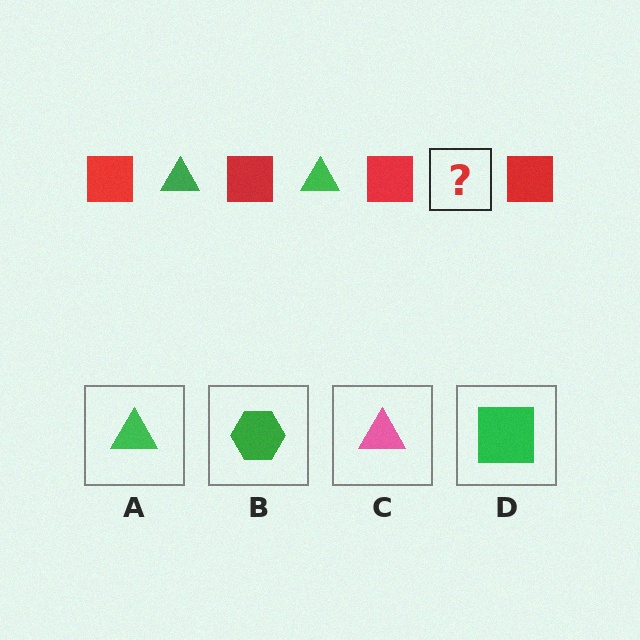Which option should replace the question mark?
Option A.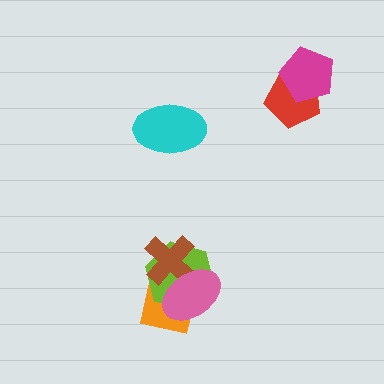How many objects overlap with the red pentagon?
1 object overlaps with the red pentagon.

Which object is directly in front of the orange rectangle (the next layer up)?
The lime hexagon is directly in front of the orange rectangle.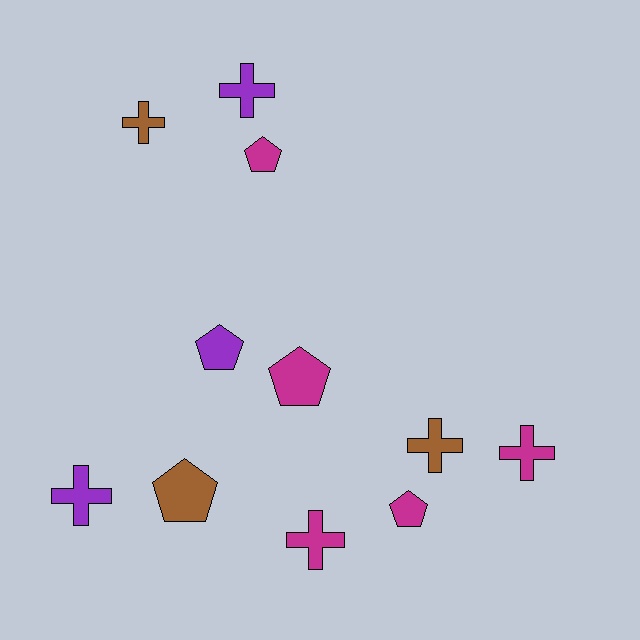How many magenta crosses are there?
There are 2 magenta crosses.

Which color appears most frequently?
Magenta, with 5 objects.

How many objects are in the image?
There are 11 objects.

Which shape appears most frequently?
Cross, with 6 objects.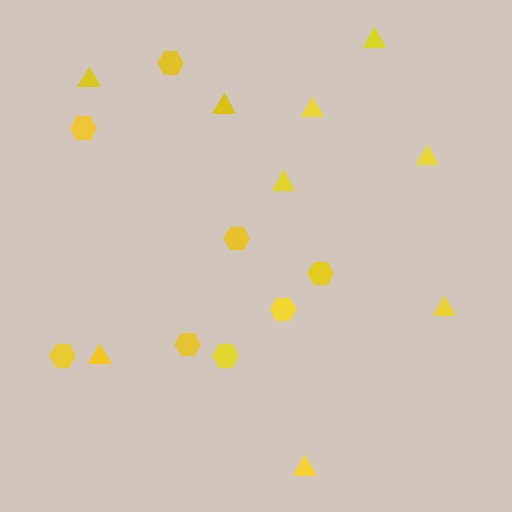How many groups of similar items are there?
There are 2 groups: one group of triangles (9) and one group of hexagons (8).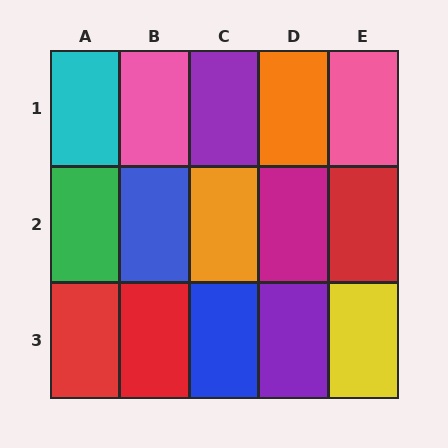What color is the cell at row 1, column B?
Pink.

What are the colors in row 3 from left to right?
Red, red, blue, purple, yellow.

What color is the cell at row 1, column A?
Cyan.